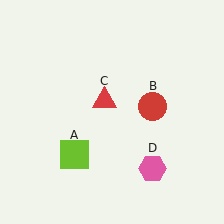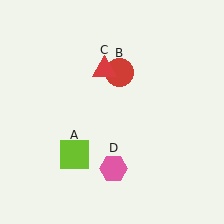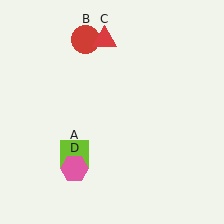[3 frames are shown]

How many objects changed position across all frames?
3 objects changed position: red circle (object B), red triangle (object C), pink hexagon (object D).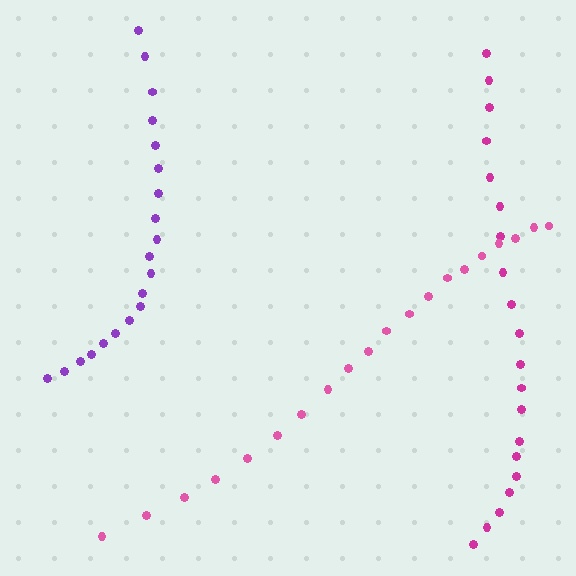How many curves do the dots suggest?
There are 3 distinct paths.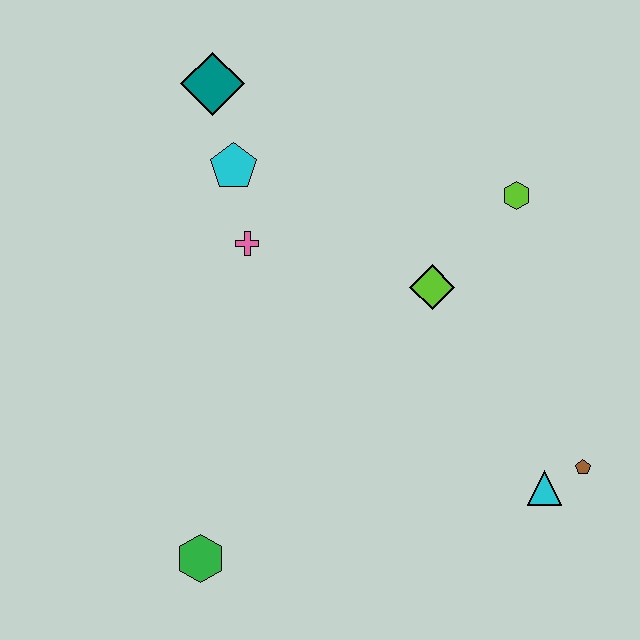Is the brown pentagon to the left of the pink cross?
No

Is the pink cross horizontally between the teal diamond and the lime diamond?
Yes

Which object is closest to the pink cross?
The cyan pentagon is closest to the pink cross.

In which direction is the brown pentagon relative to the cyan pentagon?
The brown pentagon is to the right of the cyan pentagon.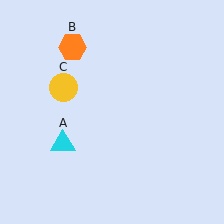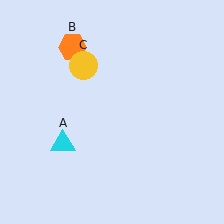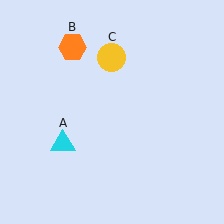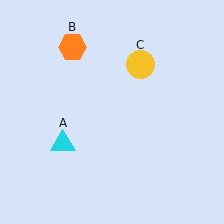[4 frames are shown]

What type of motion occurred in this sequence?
The yellow circle (object C) rotated clockwise around the center of the scene.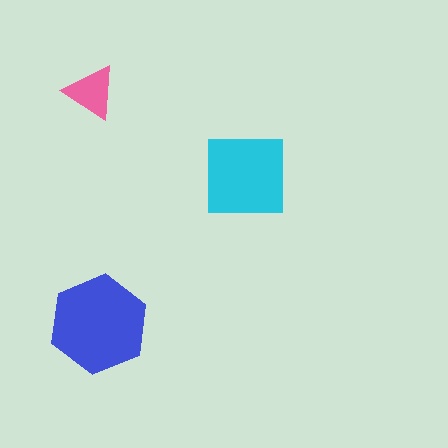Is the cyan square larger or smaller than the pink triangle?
Larger.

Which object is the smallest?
The pink triangle.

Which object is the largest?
The blue hexagon.